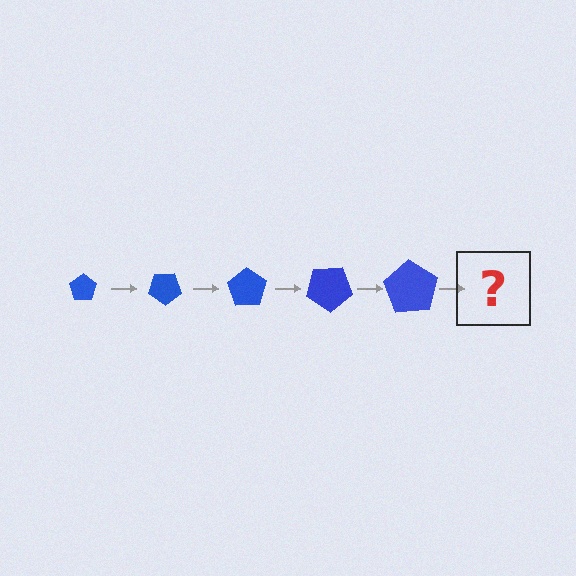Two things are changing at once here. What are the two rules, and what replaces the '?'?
The two rules are that the pentagon grows larger each step and it rotates 35 degrees each step. The '?' should be a pentagon, larger than the previous one and rotated 175 degrees from the start.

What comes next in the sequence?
The next element should be a pentagon, larger than the previous one and rotated 175 degrees from the start.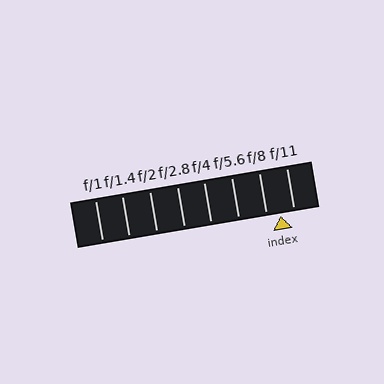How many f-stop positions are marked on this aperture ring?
There are 8 f-stop positions marked.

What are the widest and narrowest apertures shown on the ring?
The widest aperture shown is f/1 and the narrowest is f/11.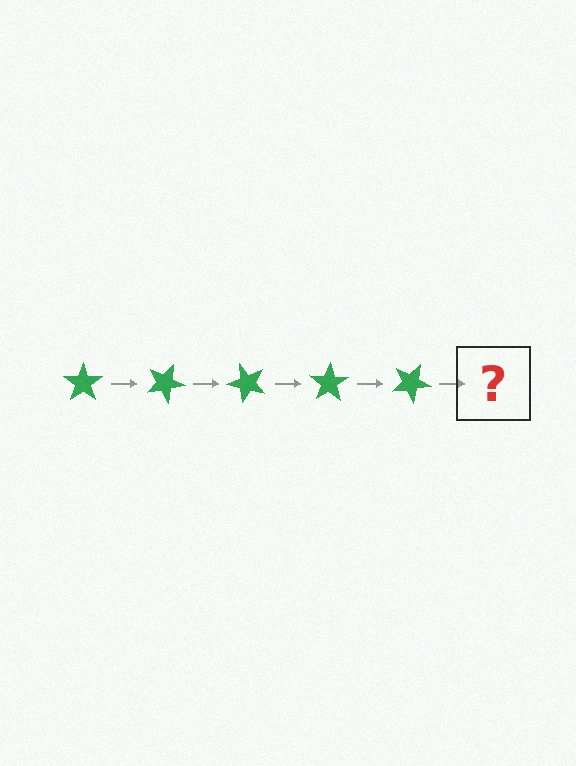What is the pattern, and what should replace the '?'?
The pattern is that the star rotates 25 degrees each step. The '?' should be a green star rotated 125 degrees.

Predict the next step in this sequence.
The next step is a green star rotated 125 degrees.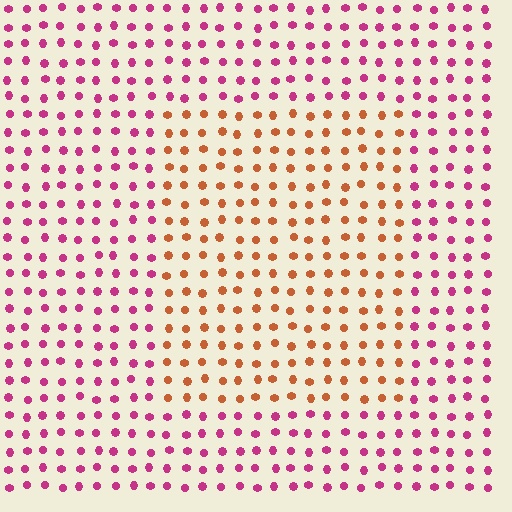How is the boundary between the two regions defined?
The boundary is defined purely by a slight shift in hue (about 54 degrees). Spacing, size, and orientation are identical on both sides.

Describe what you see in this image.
The image is filled with small magenta elements in a uniform arrangement. A rectangle-shaped region is visible where the elements are tinted to a slightly different hue, forming a subtle color boundary.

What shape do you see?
I see a rectangle.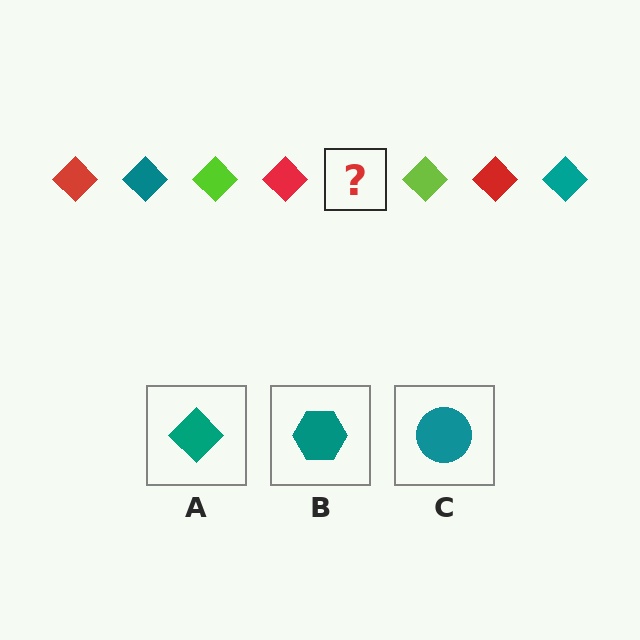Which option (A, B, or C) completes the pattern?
A.